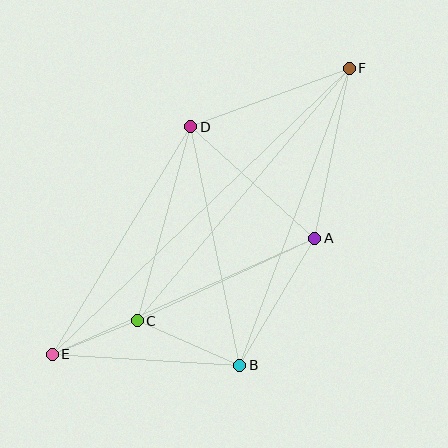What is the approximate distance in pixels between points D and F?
The distance between D and F is approximately 169 pixels.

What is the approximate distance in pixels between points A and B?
The distance between A and B is approximately 148 pixels.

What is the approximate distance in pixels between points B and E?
The distance between B and E is approximately 188 pixels.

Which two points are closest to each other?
Points C and E are closest to each other.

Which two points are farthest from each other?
Points E and F are farthest from each other.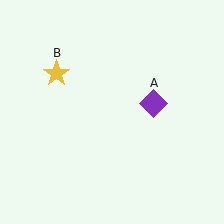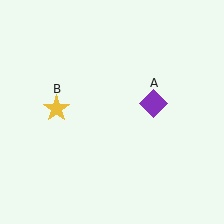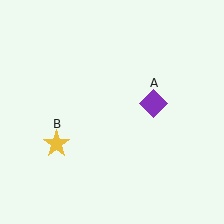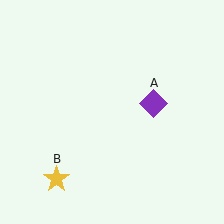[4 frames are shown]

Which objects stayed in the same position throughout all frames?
Purple diamond (object A) remained stationary.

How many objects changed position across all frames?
1 object changed position: yellow star (object B).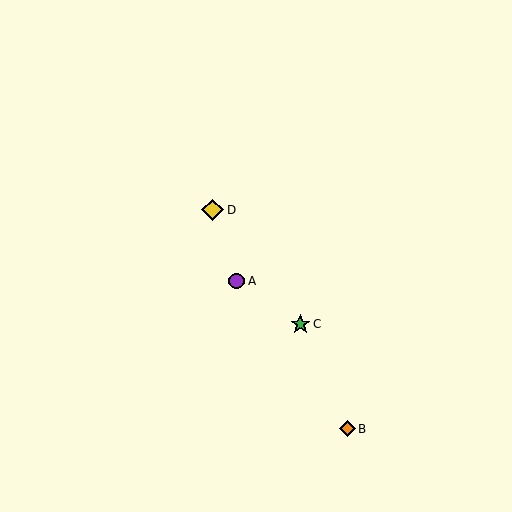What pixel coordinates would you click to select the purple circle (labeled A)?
Click at (237, 281) to select the purple circle A.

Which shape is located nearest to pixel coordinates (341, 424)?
The orange diamond (labeled B) at (347, 429) is nearest to that location.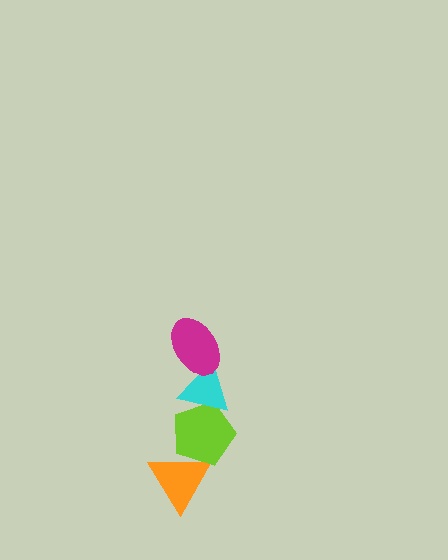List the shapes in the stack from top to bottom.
From top to bottom: the magenta ellipse, the cyan triangle, the lime pentagon, the orange triangle.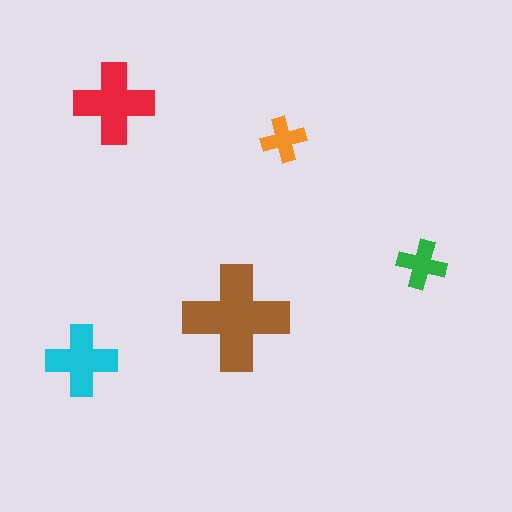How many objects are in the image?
There are 5 objects in the image.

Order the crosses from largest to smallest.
the brown one, the red one, the cyan one, the green one, the orange one.